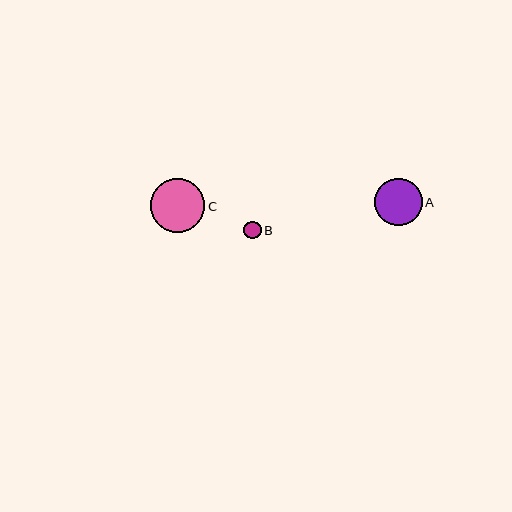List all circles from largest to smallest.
From largest to smallest: C, A, B.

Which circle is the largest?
Circle C is the largest with a size of approximately 54 pixels.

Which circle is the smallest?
Circle B is the smallest with a size of approximately 17 pixels.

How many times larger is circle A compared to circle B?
Circle A is approximately 2.7 times the size of circle B.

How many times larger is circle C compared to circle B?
Circle C is approximately 3.1 times the size of circle B.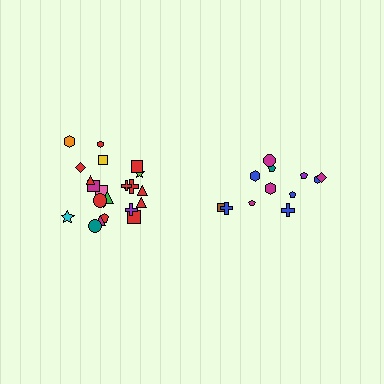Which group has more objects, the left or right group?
The left group.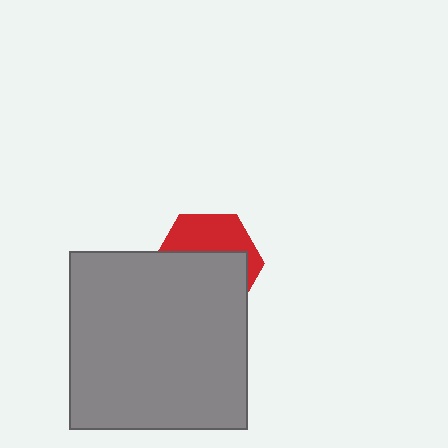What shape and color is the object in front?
The object in front is a gray square.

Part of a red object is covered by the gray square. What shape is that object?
It is a hexagon.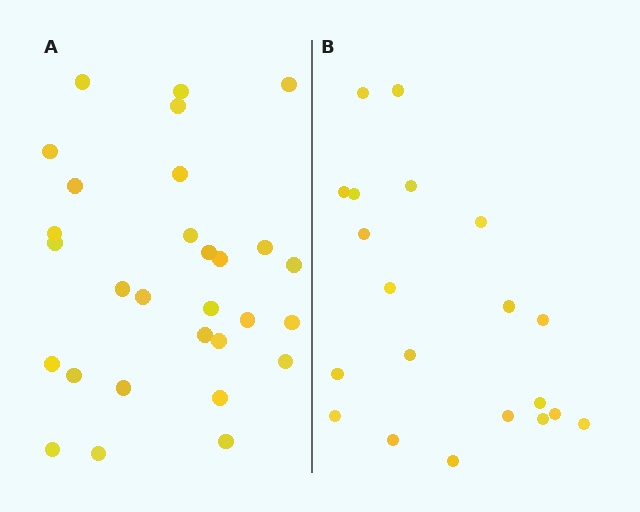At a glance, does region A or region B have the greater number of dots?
Region A (the left region) has more dots.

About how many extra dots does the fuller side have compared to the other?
Region A has roughly 8 or so more dots than region B.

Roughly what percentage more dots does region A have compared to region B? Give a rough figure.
About 45% more.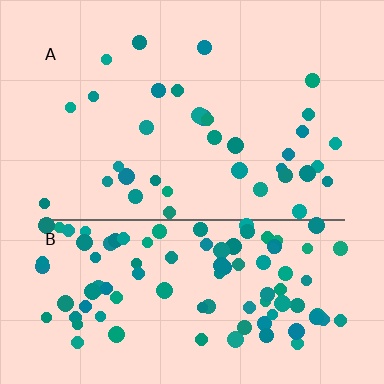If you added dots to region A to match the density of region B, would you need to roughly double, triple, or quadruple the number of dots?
Approximately triple.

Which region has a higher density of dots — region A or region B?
B (the bottom).